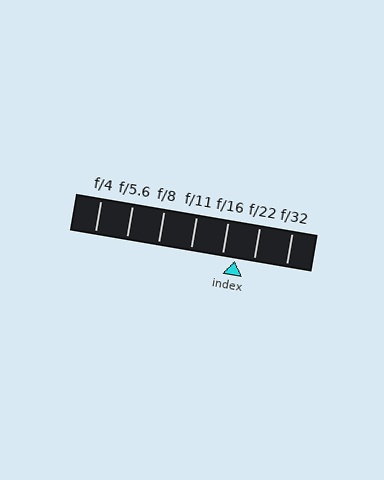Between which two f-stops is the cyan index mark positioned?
The index mark is between f/16 and f/22.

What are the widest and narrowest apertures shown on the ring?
The widest aperture shown is f/4 and the narrowest is f/32.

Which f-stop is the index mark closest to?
The index mark is closest to f/16.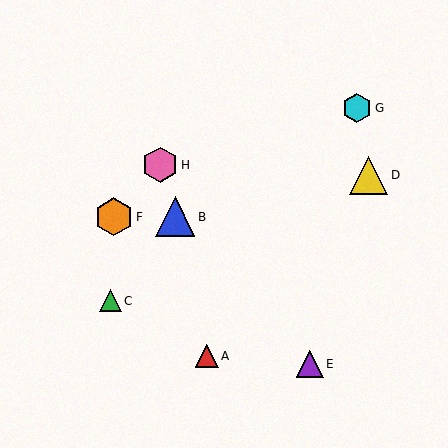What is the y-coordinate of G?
Object G is at y≈108.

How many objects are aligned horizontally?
2 objects (B, F) are aligned horizontally.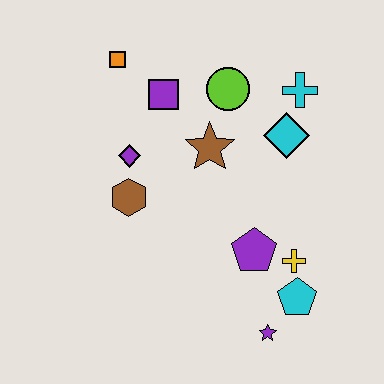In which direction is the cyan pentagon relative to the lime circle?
The cyan pentagon is below the lime circle.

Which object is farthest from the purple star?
The orange square is farthest from the purple star.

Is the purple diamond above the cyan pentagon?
Yes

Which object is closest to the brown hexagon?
The purple diamond is closest to the brown hexagon.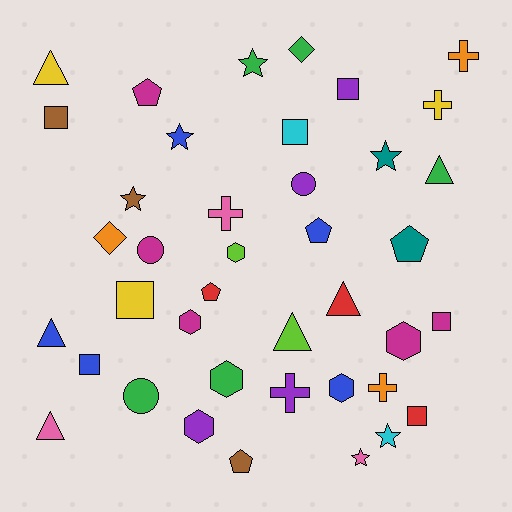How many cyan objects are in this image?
There are 2 cyan objects.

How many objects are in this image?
There are 40 objects.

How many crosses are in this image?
There are 5 crosses.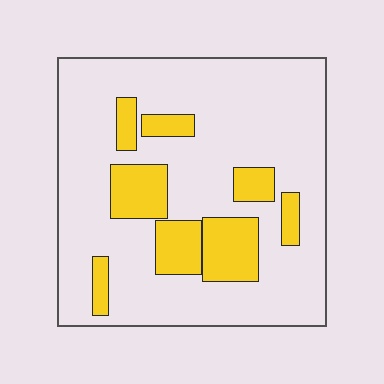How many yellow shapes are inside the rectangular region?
8.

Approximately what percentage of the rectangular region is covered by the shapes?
Approximately 20%.